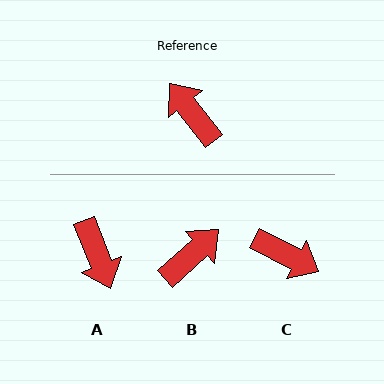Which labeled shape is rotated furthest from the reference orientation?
A, about 164 degrees away.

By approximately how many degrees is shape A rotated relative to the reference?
Approximately 164 degrees counter-clockwise.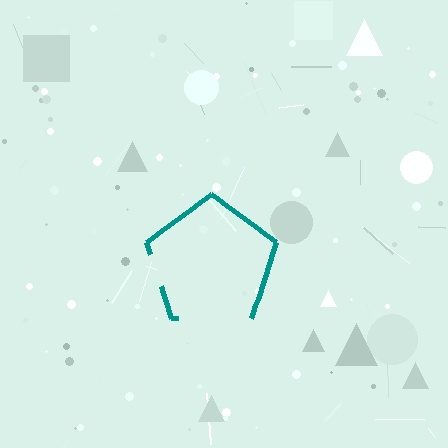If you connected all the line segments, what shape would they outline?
They would outline a pentagon.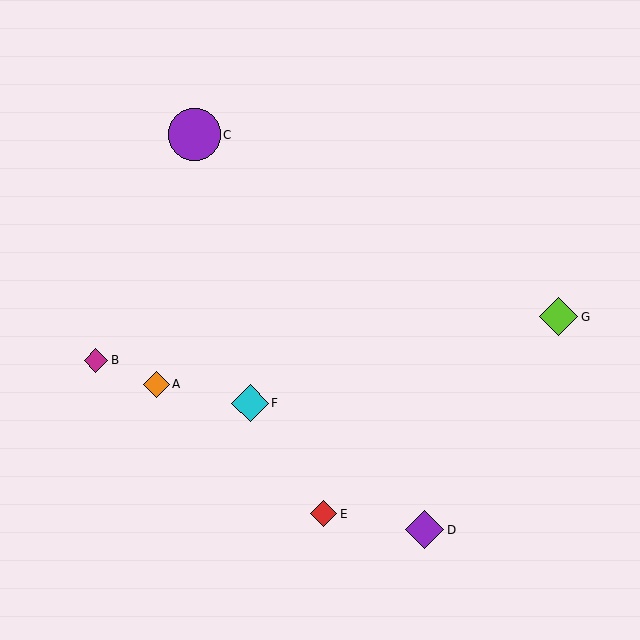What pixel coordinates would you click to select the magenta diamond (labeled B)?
Click at (96, 360) to select the magenta diamond B.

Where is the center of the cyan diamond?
The center of the cyan diamond is at (250, 403).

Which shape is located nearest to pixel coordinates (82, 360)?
The magenta diamond (labeled B) at (96, 360) is nearest to that location.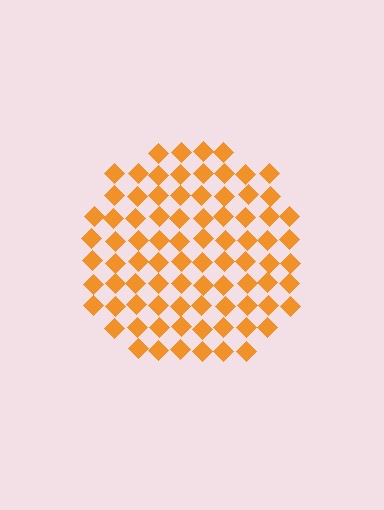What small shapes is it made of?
It is made of small diamonds.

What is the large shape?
The large shape is a circle.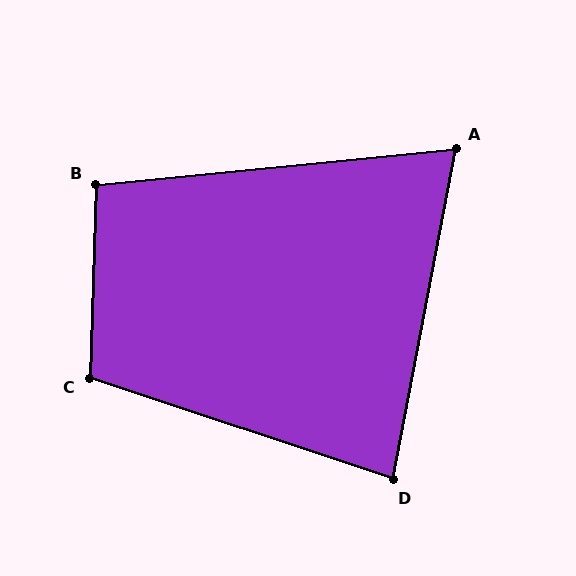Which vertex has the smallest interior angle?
A, at approximately 74 degrees.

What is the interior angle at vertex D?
Approximately 82 degrees (acute).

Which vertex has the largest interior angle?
C, at approximately 106 degrees.